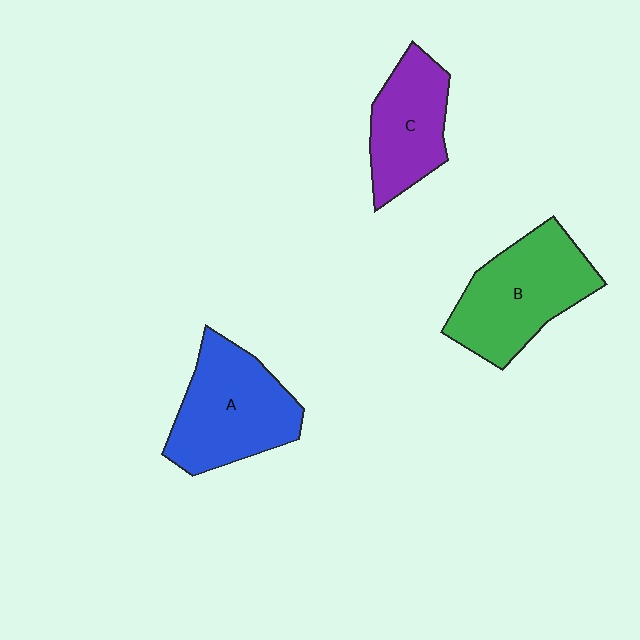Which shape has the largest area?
Shape B (green).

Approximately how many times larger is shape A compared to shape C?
Approximately 1.3 times.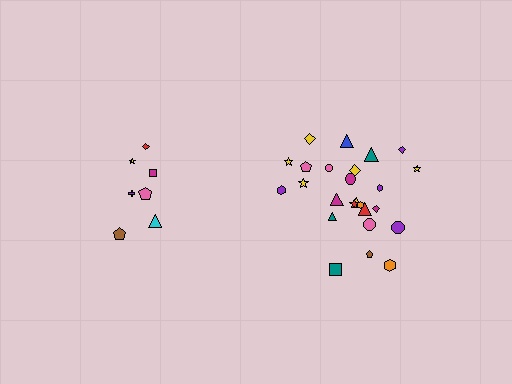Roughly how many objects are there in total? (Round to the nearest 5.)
Roughly 30 objects in total.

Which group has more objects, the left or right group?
The right group.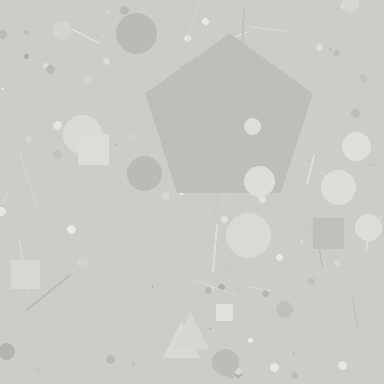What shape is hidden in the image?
A pentagon is hidden in the image.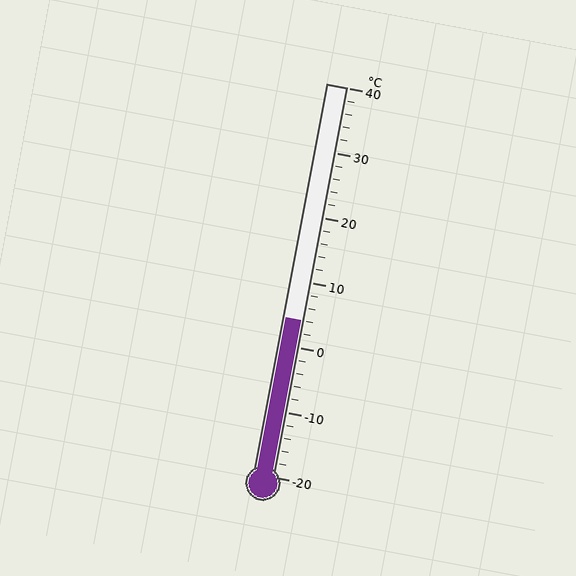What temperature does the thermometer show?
The thermometer shows approximately 4°C.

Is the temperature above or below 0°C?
The temperature is above 0°C.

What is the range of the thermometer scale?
The thermometer scale ranges from -20°C to 40°C.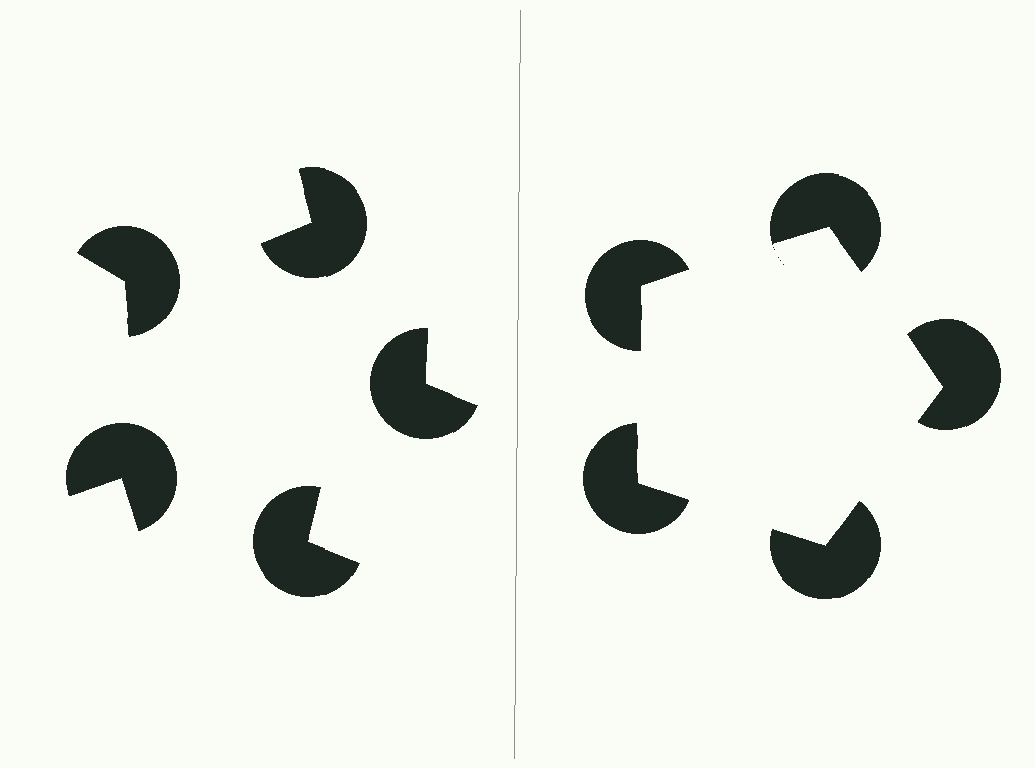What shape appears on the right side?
An illusory pentagon.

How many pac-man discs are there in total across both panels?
10 — 5 on each side.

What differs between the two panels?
The pac-man discs are positioned identically on both sides; only the wedge orientations differ. On the right they align to a pentagon; on the left they are misaligned.